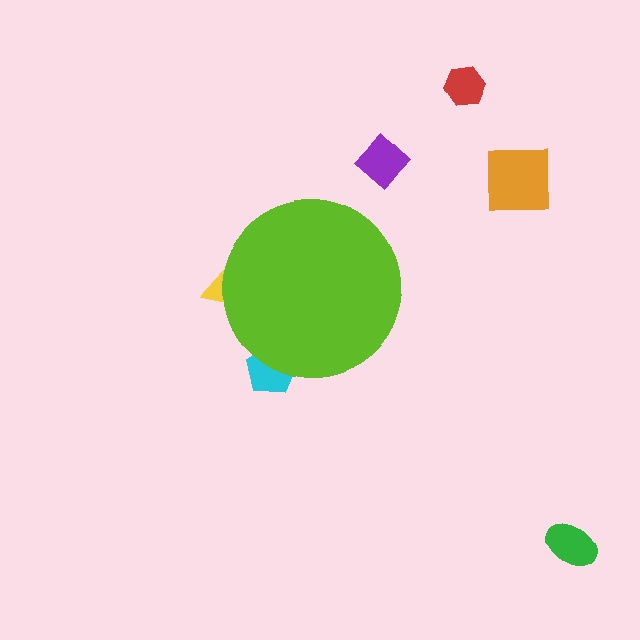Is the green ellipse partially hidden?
No, the green ellipse is fully visible.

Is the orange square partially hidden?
No, the orange square is fully visible.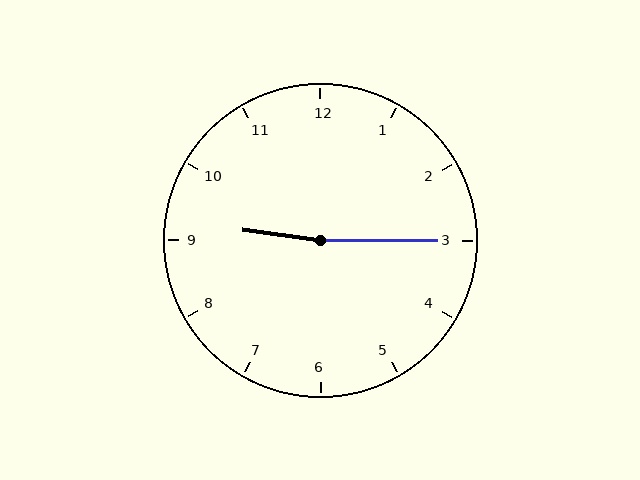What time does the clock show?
9:15.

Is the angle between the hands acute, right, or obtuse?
It is obtuse.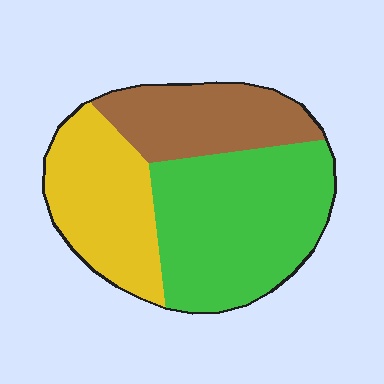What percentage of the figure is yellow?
Yellow covers about 30% of the figure.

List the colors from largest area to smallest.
From largest to smallest: green, yellow, brown.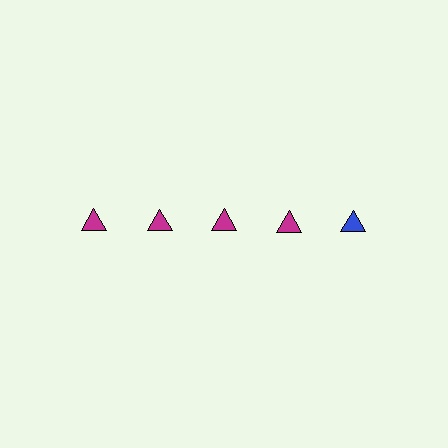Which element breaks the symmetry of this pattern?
The blue triangle in the top row, rightmost column breaks the symmetry. All other shapes are magenta triangles.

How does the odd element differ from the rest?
It has a different color: blue instead of magenta.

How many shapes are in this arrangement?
There are 5 shapes arranged in a grid pattern.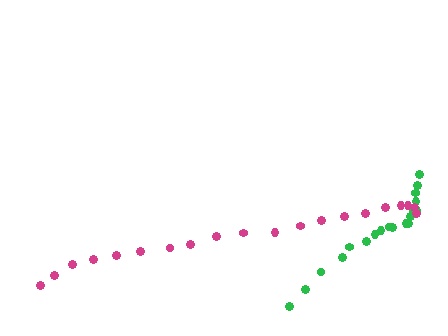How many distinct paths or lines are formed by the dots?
There are 2 distinct paths.